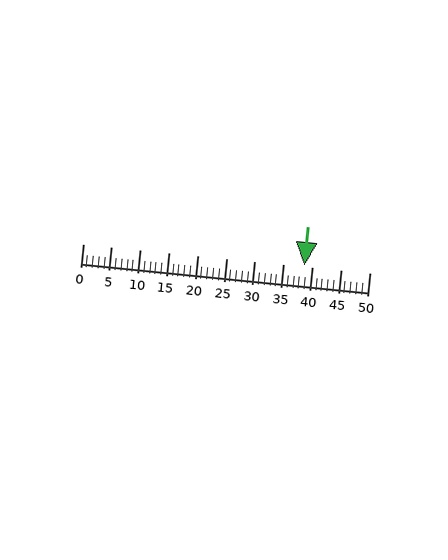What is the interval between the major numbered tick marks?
The major tick marks are spaced 5 units apart.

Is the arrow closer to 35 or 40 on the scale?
The arrow is closer to 40.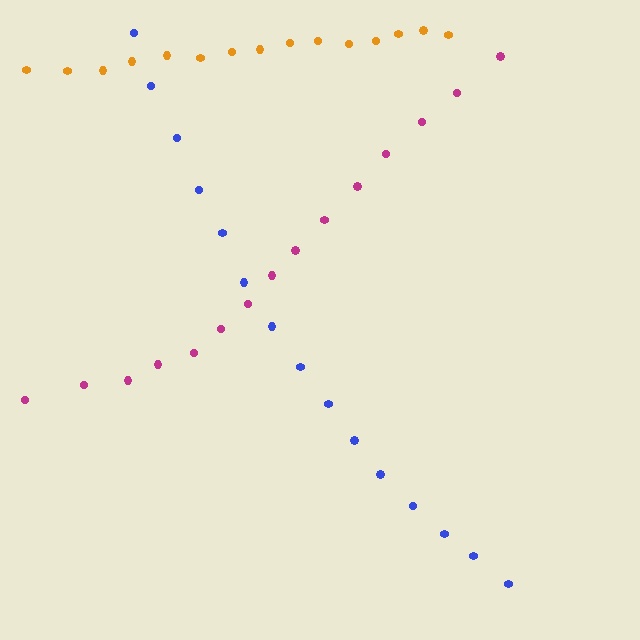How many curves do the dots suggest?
There are 3 distinct paths.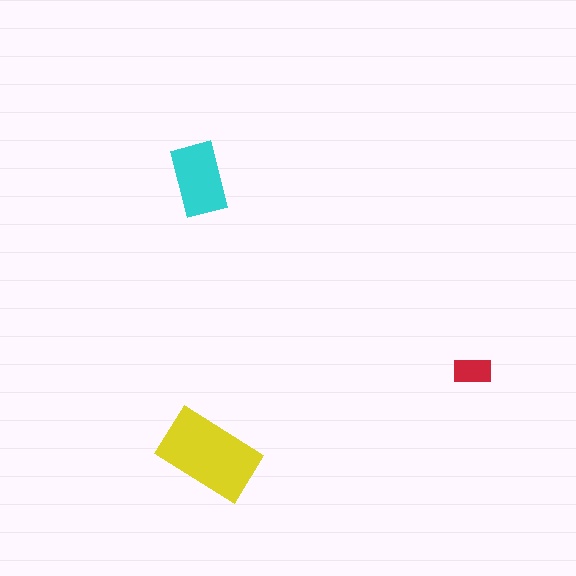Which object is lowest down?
The yellow rectangle is bottommost.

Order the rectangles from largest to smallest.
the yellow one, the cyan one, the red one.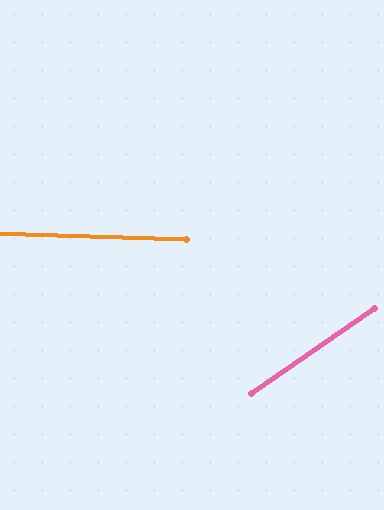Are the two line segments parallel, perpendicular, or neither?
Neither parallel nor perpendicular — they differ by about 36°.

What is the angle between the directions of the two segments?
Approximately 36 degrees.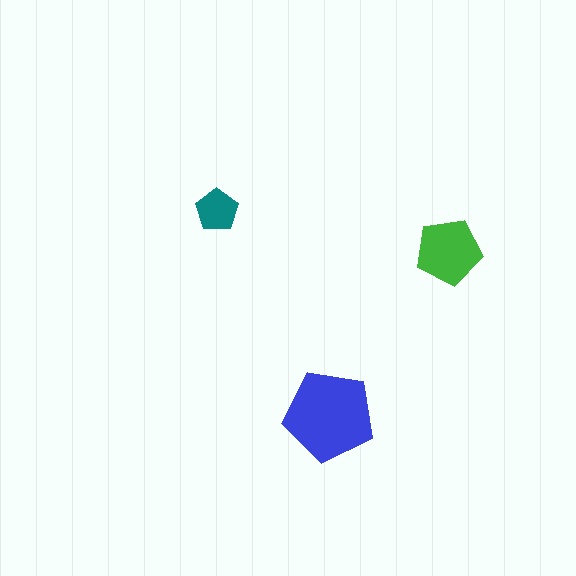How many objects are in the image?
There are 3 objects in the image.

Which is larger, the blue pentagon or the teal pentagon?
The blue one.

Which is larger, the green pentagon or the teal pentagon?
The green one.